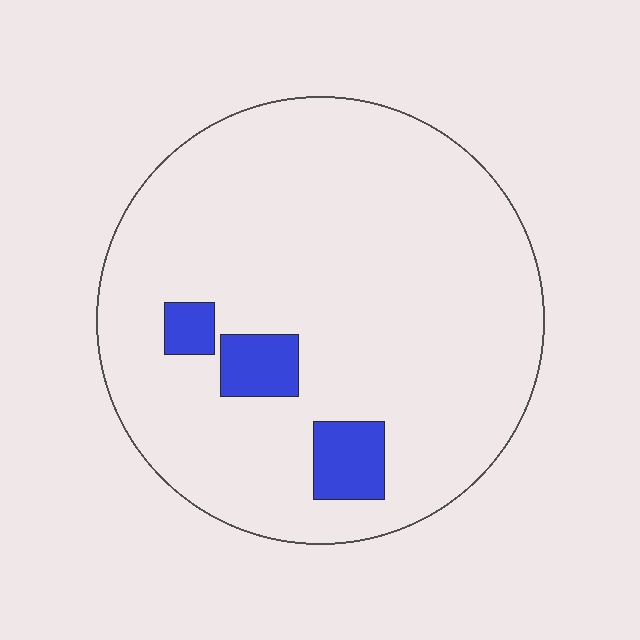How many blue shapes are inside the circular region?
3.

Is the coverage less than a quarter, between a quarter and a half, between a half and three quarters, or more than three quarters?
Less than a quarter.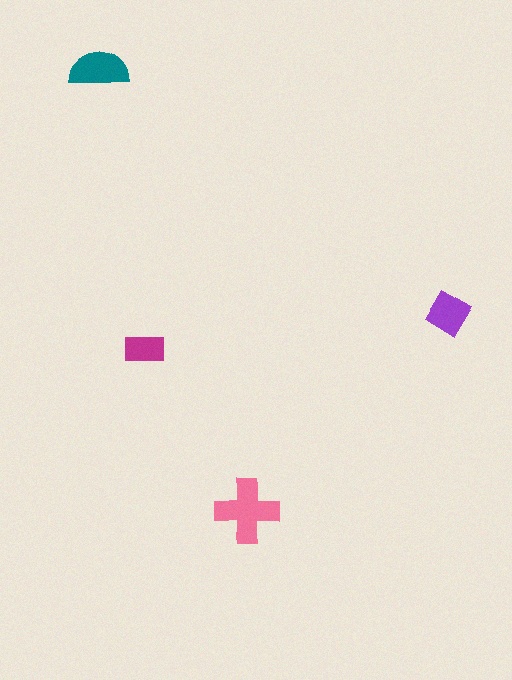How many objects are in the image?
There are 4 objects in the image.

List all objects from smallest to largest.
The magenta rectangle, the purple diamond, the teal semicircle, the pink cross.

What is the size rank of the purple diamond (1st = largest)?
3rd.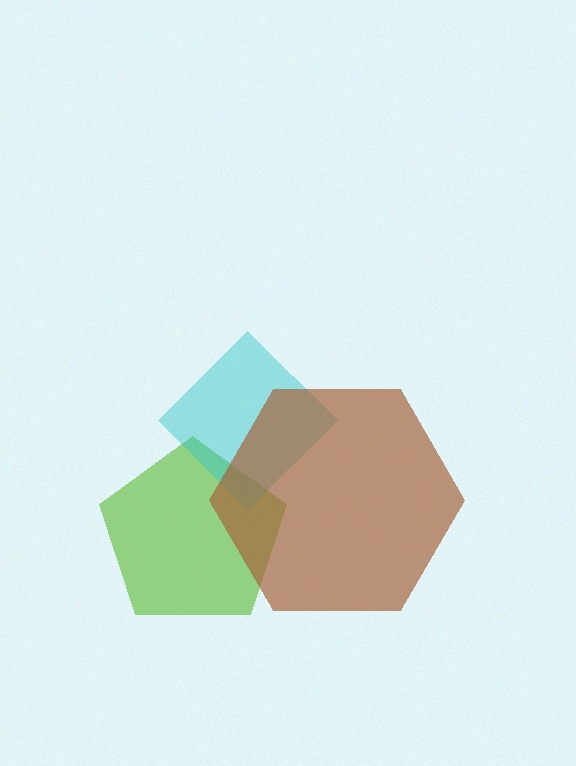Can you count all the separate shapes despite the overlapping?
Yes, there are 3 separate shapes.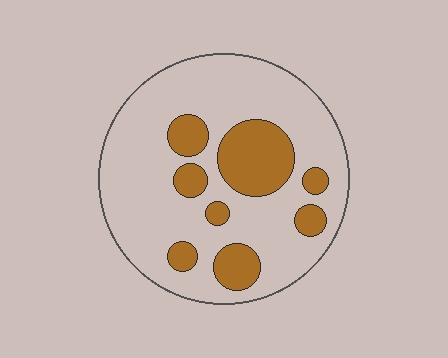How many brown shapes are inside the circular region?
8.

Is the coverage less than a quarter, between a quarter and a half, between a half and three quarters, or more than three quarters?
Less than a quarter.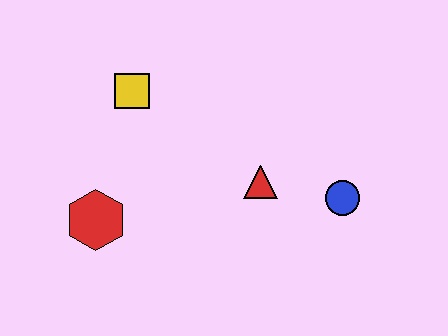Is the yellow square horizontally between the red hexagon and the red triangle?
Yes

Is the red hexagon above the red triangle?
No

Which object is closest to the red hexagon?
The yellow square is closest to the red hexagon.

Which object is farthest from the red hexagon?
The blue circle is farthest from the red hexagon.